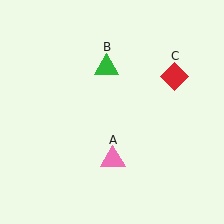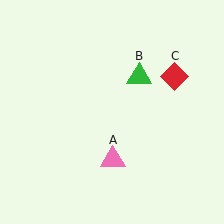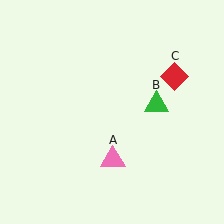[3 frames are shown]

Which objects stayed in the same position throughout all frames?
Pink triangle (object A) and red diamond (object C) remained stationary.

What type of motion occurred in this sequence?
The green triangle (object B) rotated clockwise around the center of the scene.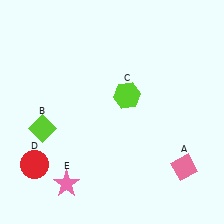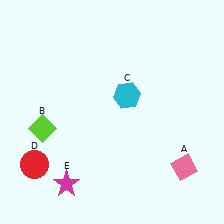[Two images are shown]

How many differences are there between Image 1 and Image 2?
There are 2 differences between the two images.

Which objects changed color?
C changed from lime to cyan. E changed from pink to magenta.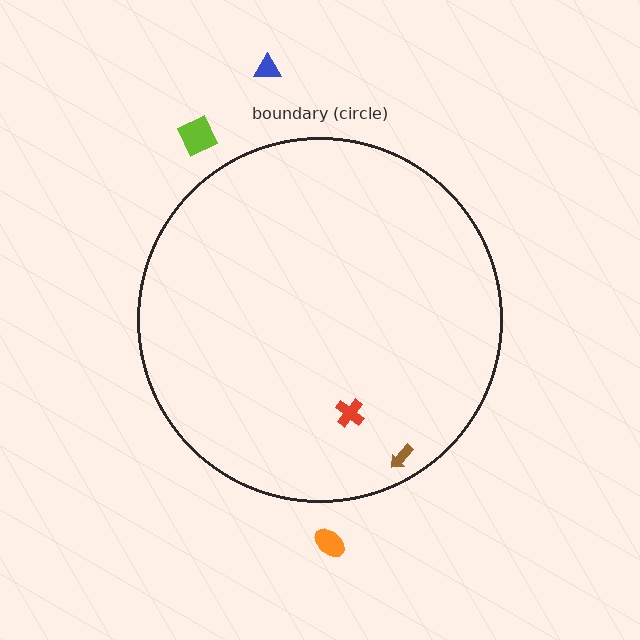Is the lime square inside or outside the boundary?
Outside.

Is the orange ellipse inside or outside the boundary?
Outside.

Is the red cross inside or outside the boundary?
Inside.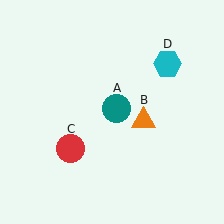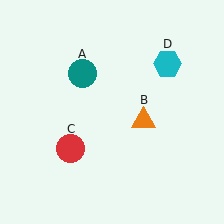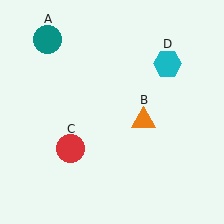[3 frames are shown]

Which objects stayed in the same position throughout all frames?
Orange triangle (object B) and red circle (object C) and cyan hexagon (object D) remained stationary.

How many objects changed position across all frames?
1 object changed position: teal circle (object A).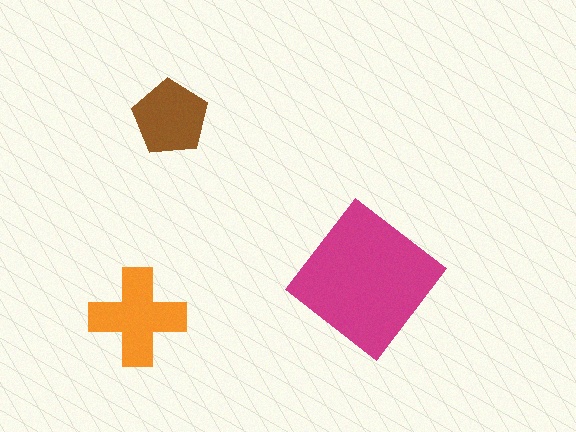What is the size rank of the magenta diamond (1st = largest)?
1st.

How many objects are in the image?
There are 3 objects in the image.